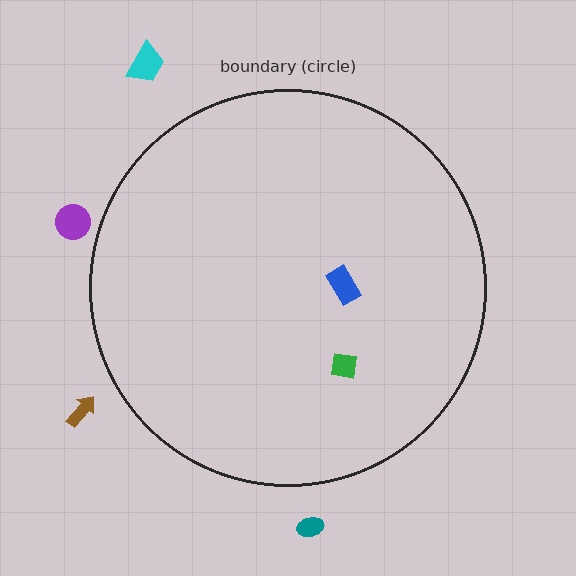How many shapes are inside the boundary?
2 inside, 4 outside.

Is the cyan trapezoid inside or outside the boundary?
Outside.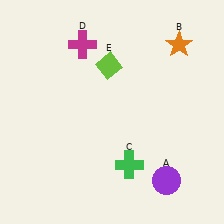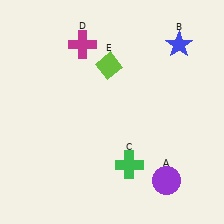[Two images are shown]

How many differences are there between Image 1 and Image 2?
There is 1 difference between the two images.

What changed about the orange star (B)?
In Image 1, B is orange. In Image 2, it changed to blue.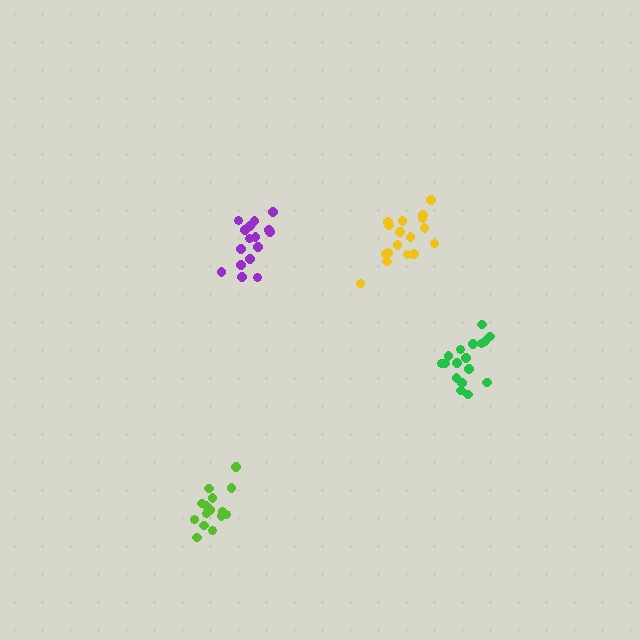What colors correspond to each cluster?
The clusters are colored: lime, green, yellow, purple.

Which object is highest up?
The yellow cluster is topmost.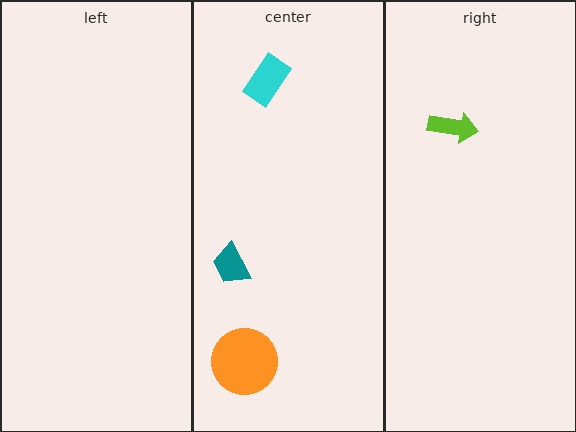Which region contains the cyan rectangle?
The center region.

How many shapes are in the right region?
1.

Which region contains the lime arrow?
The right region.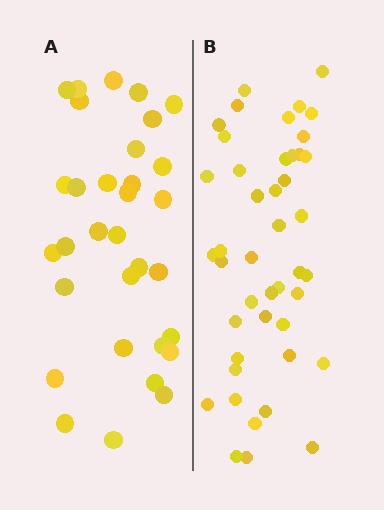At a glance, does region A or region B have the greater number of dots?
Region B (the right region) has more dots.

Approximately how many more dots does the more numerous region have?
Region B has roughly 12 or so more dots than region A.